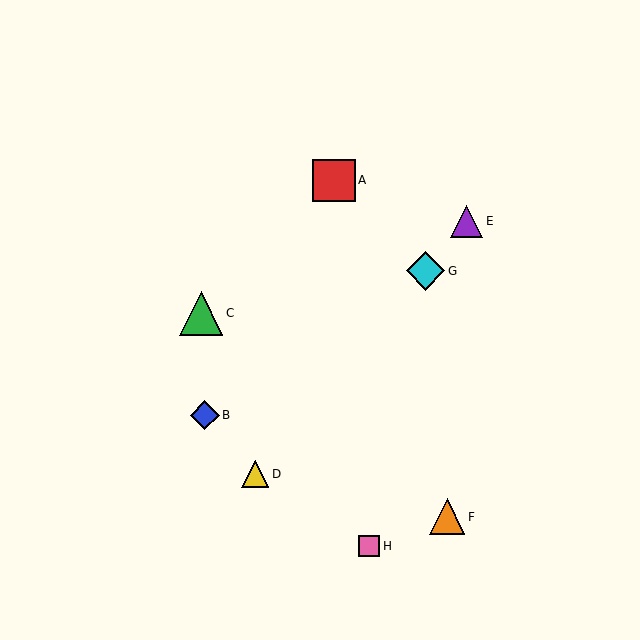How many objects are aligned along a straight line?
3 objects (D, E, G) are aligned along a straight line.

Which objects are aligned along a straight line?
Objects D, E, G are aligned along a straight line.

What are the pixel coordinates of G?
Object G is at (426, 271).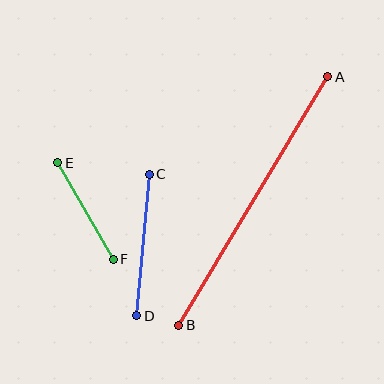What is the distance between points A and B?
The distance is approximately 290 pixels.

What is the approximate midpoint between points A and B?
The midpoint is at approximately (253, 201) pixels.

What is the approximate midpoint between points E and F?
The midpoint is at approximately (85, 211) pixels.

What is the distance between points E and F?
The distance is approximately 111 pixels.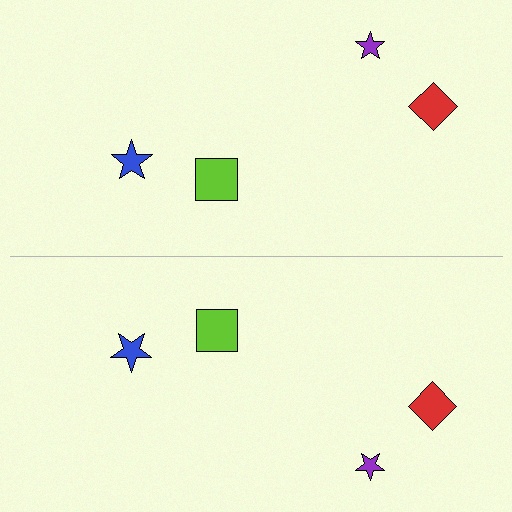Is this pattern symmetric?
Yes, this pattern has bilateral (reflection) symmetry.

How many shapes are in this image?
There are 8 shapes in this image.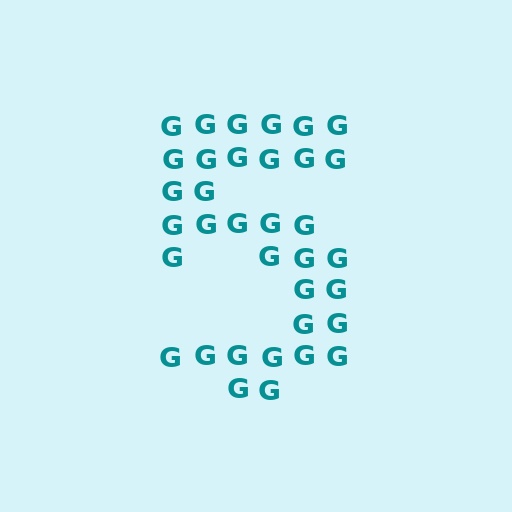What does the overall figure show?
The overall figure shows the digit 5.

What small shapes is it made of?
It is made of small letter G's.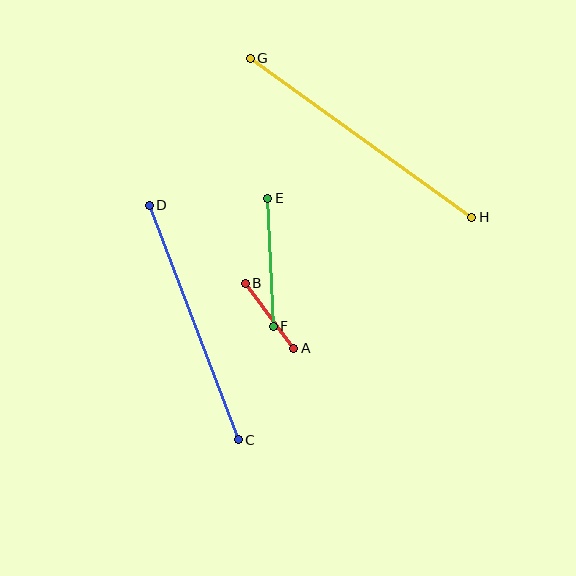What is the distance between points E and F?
The distance is approximately 128 pixels.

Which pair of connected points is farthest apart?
Points G and H are farthest apart.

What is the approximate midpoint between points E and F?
The midpoint is at approximately (271, 262) pixels.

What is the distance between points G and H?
The distance is approximately 273 pixels.